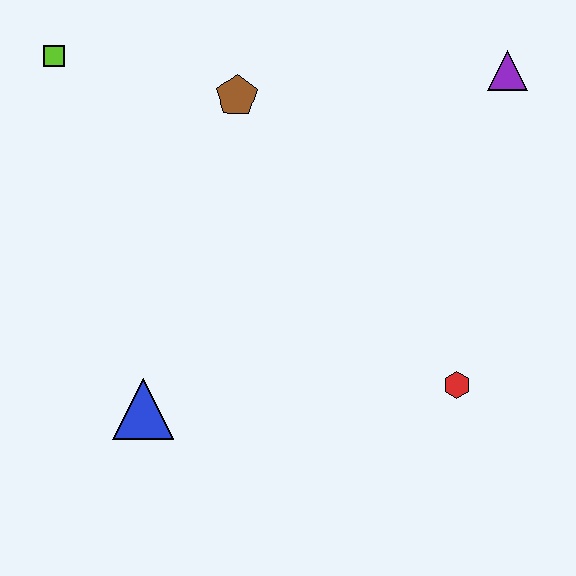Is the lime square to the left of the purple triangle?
Yes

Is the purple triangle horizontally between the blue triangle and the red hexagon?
No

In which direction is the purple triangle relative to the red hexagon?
The purple triangle is above the red hexagon.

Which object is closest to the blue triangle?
The red hexagon is closest to the blue triangle.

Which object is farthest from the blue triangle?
The purple triangle is farthest from the blue triangle.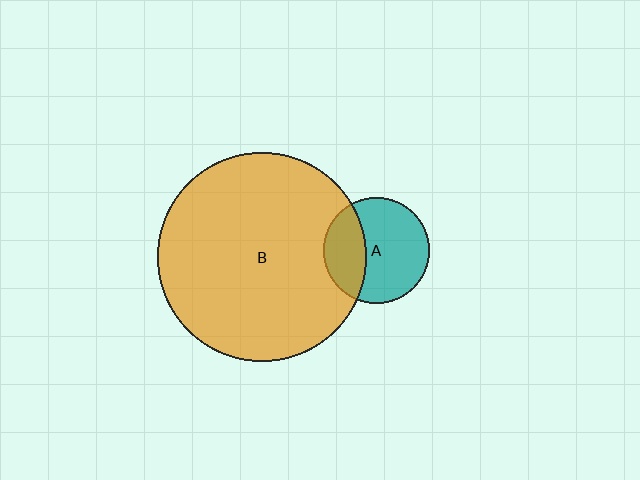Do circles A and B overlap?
Yes.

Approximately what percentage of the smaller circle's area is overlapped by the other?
Approximately 35%.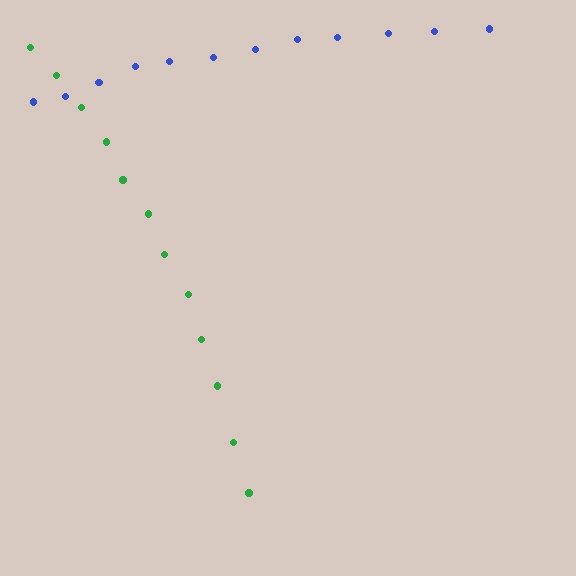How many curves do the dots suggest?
There are 2 distinct paths.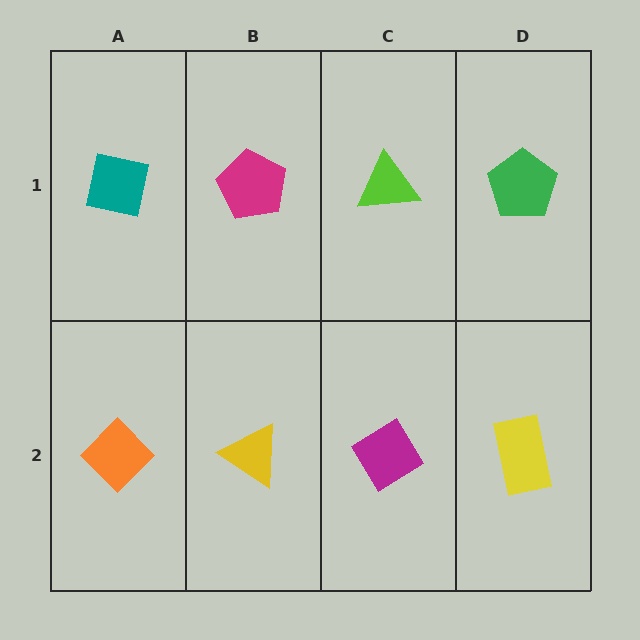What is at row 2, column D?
A yellow rectangle.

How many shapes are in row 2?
4 shapes.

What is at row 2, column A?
An orange diamond.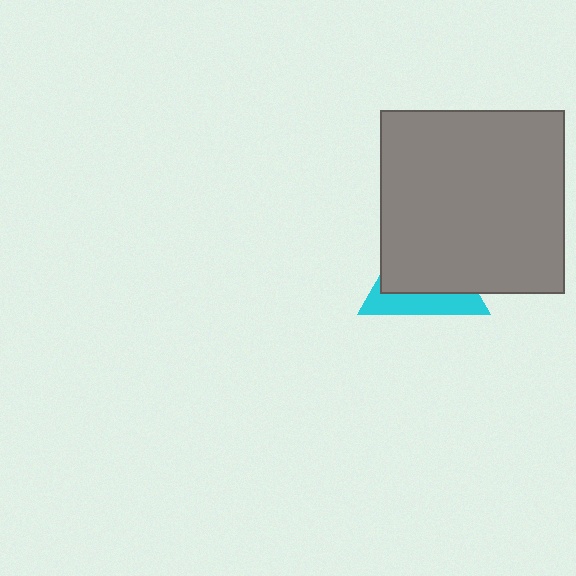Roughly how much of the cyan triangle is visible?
A small part of it is visible (roughly 35%).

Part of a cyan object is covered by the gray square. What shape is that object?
It is a triangle.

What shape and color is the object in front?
The object in front is a gray square.